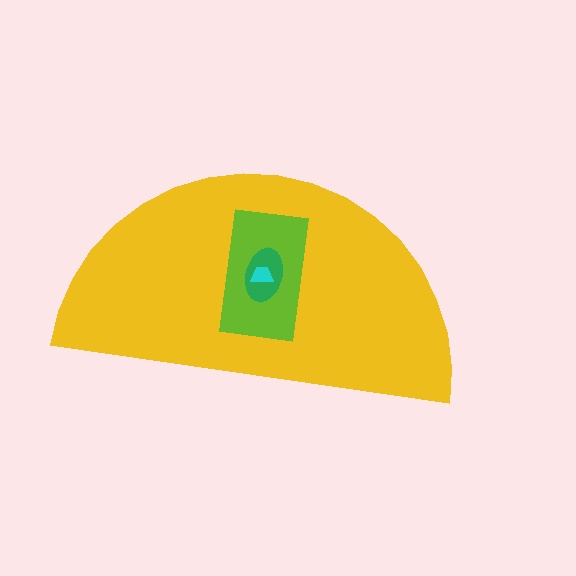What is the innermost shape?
The cyan trapezoid.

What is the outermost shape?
The yellow semicircle.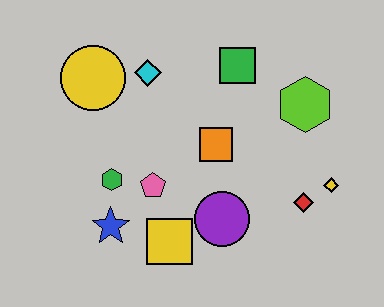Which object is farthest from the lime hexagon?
The blue star is farthest from the lime hexagon.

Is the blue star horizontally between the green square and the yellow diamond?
No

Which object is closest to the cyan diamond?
The yellow circle is closest to the cyan diamond.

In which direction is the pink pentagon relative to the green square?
The pink pentagon is below the green square.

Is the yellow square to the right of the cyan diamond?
Yes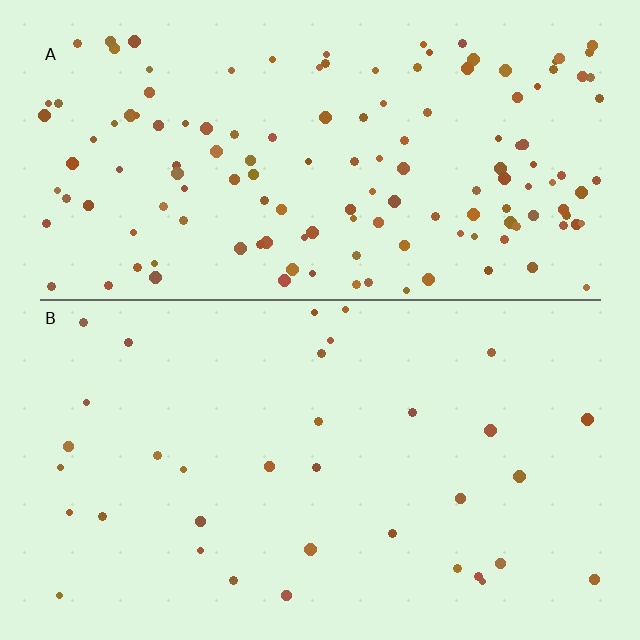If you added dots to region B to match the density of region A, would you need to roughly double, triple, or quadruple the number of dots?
Approximately quadruple.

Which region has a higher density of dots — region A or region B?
A (the top).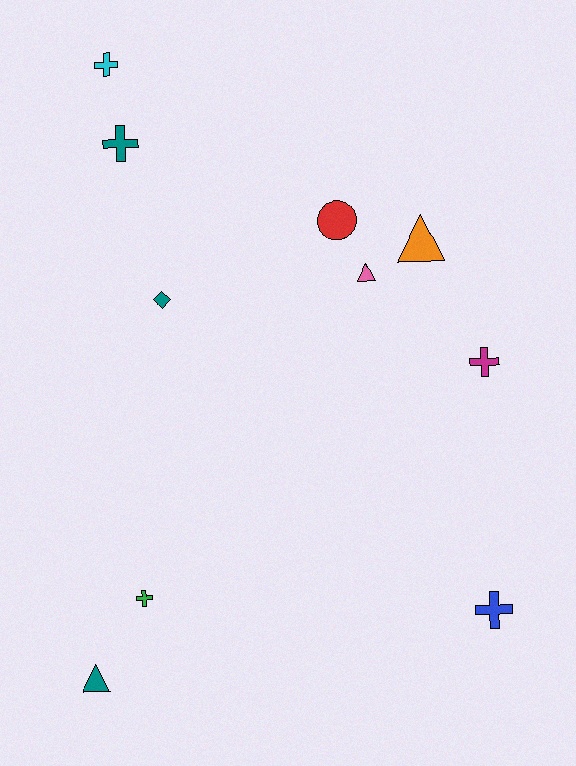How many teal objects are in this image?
There are 3 teal objects.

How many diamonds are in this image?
There is 1 diamond.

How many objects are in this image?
There are 10 objects.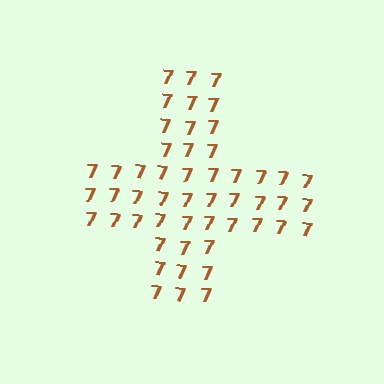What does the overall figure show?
The overall figure shows a cross.